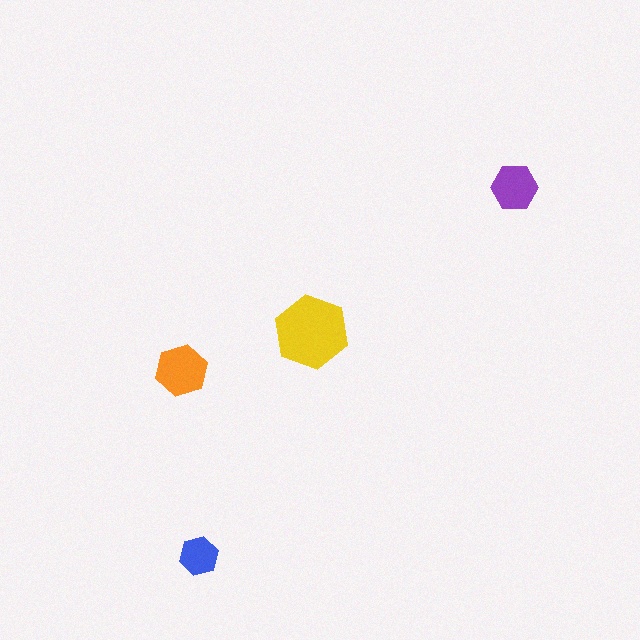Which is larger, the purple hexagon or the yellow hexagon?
The yellow one.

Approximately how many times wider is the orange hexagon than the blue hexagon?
About 1.5 times wider.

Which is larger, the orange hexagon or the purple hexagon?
The orange one.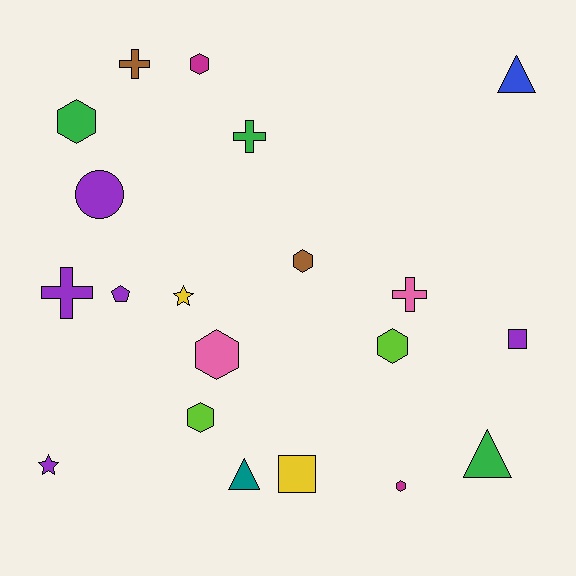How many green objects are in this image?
There are 3 green objects.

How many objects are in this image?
There are 20 objects.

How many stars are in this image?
There are 2 stars.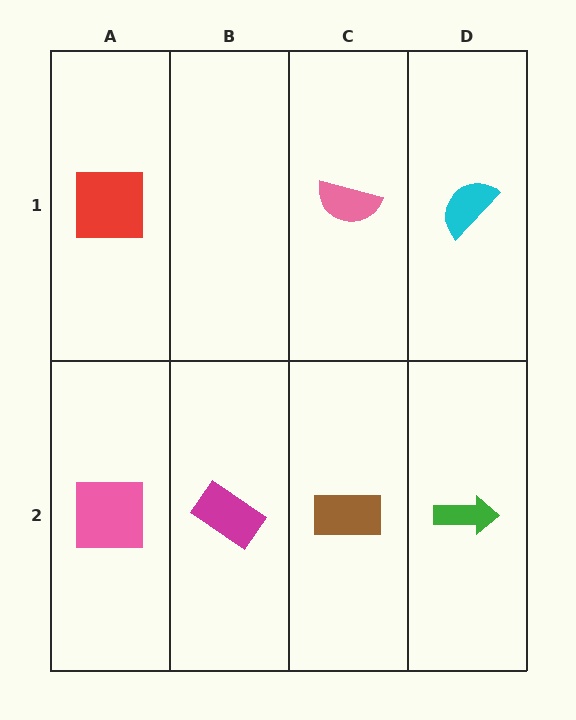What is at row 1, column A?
A red square.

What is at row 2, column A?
A pink square.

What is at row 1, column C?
A pink semicircle.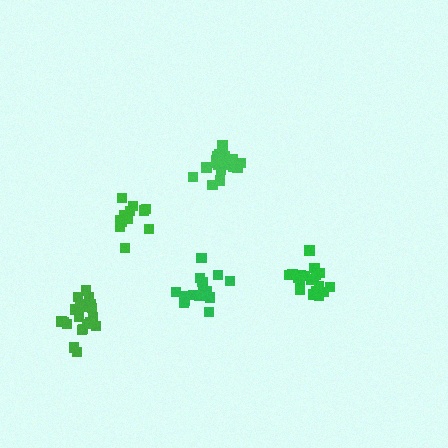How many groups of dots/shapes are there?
There are 5 groups.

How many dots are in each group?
Group 1: 19 dots, Group 2: 20 dots, Group 3: 19 dots, Group 4: 14 dots, Group 5: 16 dots (88 total).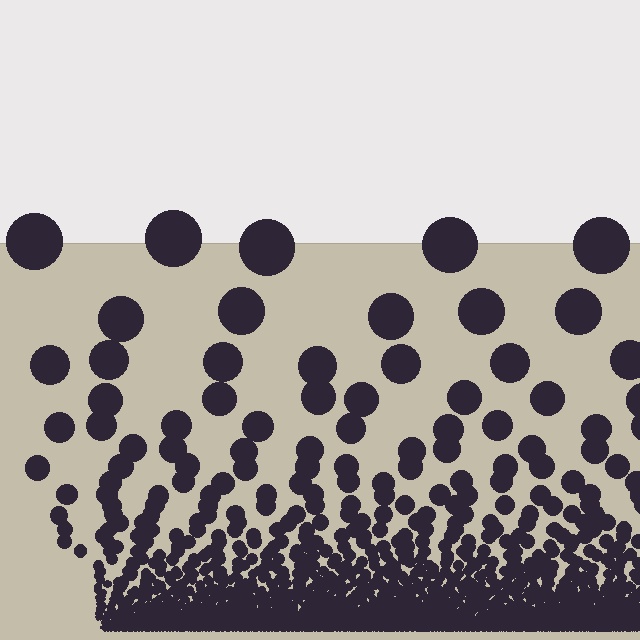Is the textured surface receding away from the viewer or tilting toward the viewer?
The surface appears to tilt toward the viewer. Texture elements get larger and sparser toward the top.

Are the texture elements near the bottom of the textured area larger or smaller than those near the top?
Smaller. The gradient is inverted — elements near the bottom are smaller and denser.